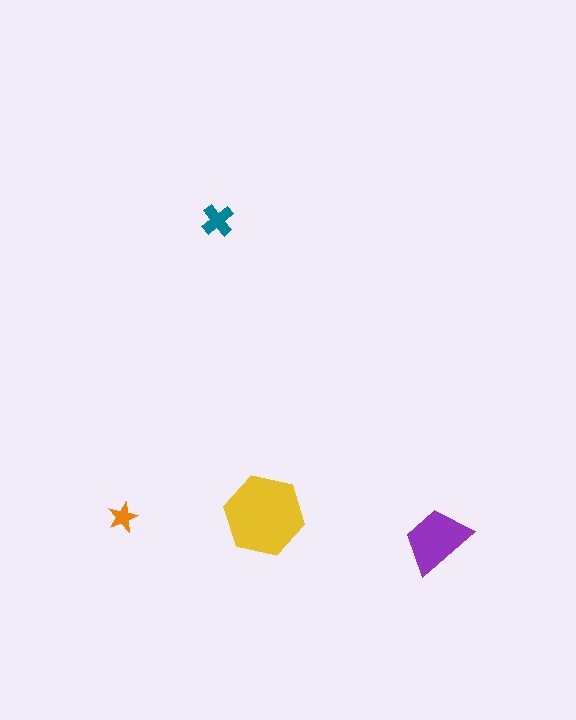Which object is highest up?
The teal cross is topmost.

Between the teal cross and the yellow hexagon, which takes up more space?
The yellow hexagon.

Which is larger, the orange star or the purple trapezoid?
The purple trapezoid.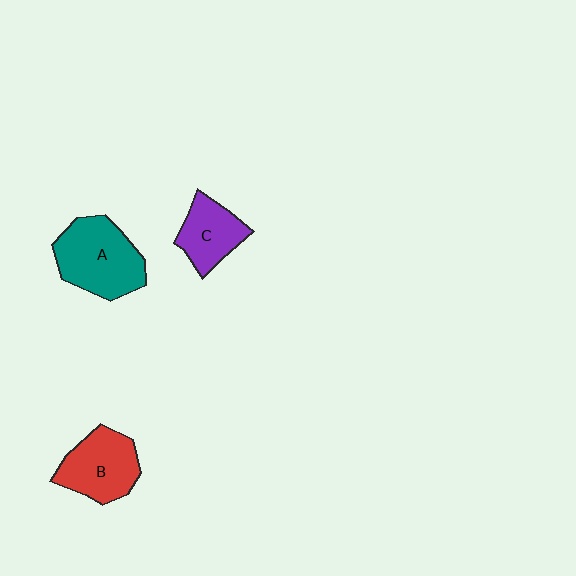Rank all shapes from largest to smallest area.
From largest to smallest: A (teal), B (red), C (purple).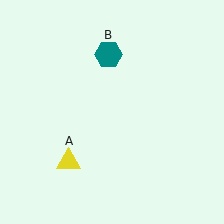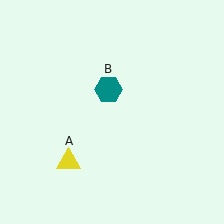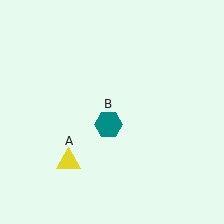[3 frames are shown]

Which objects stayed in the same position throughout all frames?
Yellow triangle (object A) remained stationary.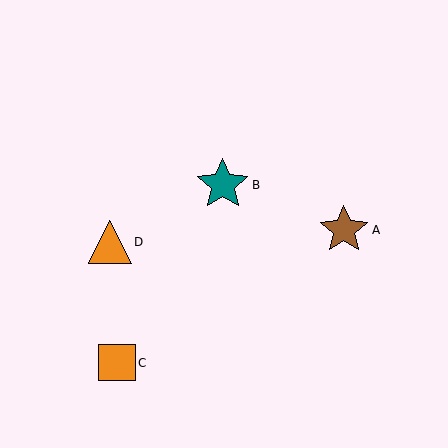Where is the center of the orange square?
The center of the orange square is at (117, 363).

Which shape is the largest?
The teal star (labeled B) is the largest.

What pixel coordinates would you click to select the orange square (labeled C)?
Click at (117, 363) to select the orange square C.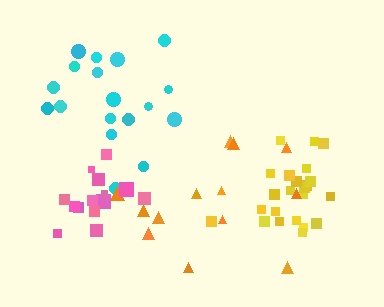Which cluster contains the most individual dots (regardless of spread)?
Yellow (23).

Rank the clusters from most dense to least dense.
pink, yellow, cyan, orange.